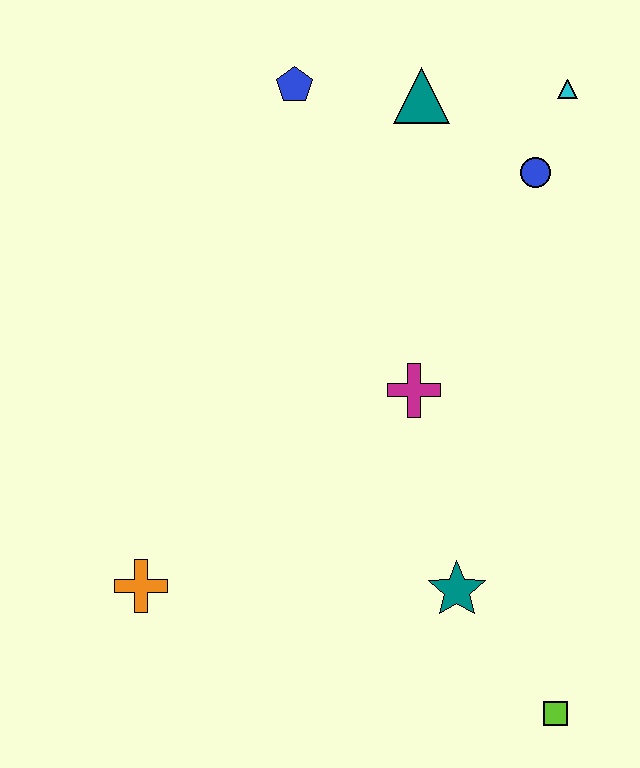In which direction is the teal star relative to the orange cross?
The teal star is to the right of the orange cross.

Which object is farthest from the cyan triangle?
The orange cross is farthest from the cyan triangle.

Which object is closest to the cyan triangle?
The blue circle is closest to the cyan triangle.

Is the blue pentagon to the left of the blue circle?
Yes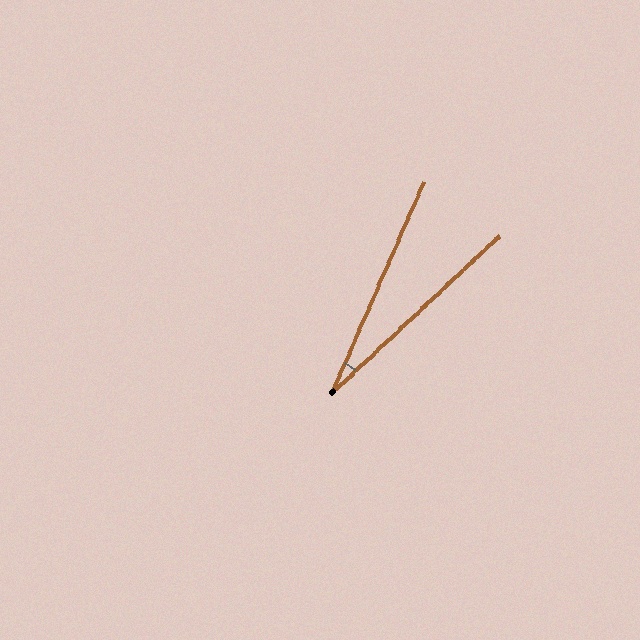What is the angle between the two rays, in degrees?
Approximately 23 degrees.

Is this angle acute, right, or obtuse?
It is acute.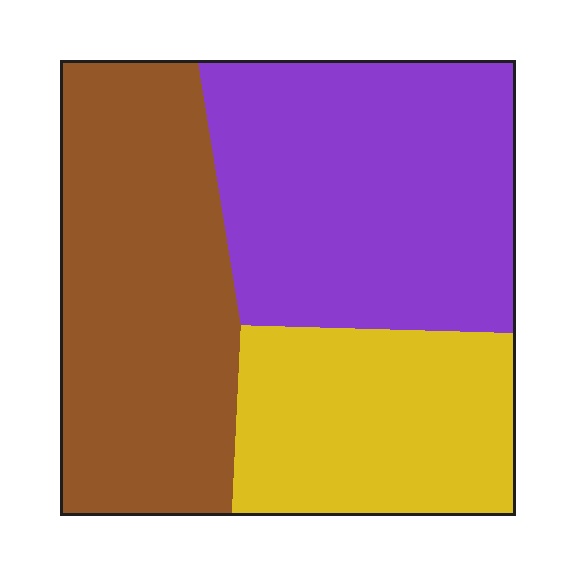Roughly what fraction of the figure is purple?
Purple covers 38% of the figure.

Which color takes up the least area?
Yellow, at roughly 25%.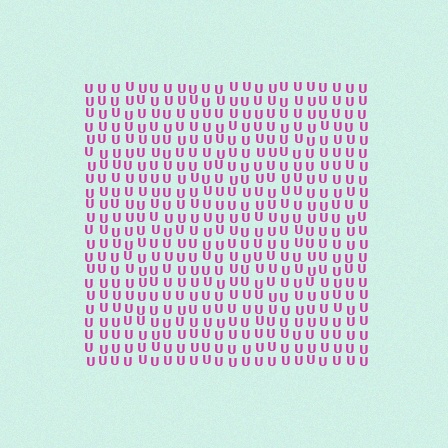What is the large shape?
The large shape is a square.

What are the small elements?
The small elements are letter U's.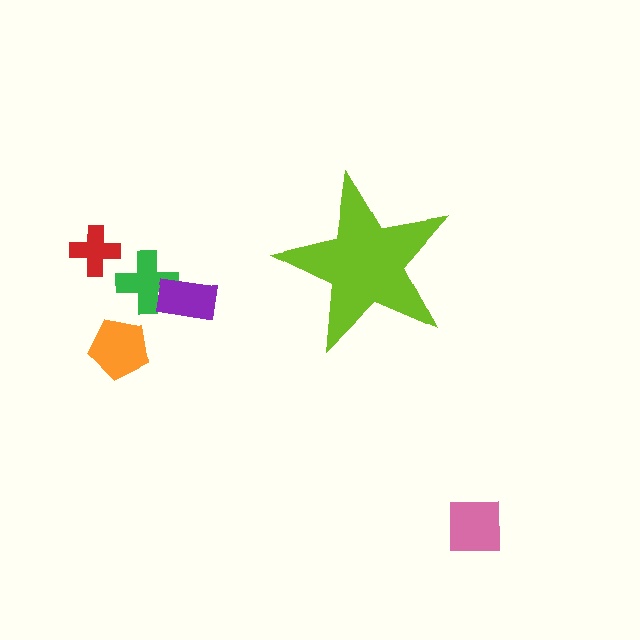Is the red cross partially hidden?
No, the red cross is fully visible.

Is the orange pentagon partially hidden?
No, the orange pentagon is fully visible.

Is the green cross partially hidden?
No, the green cross is fully visible.